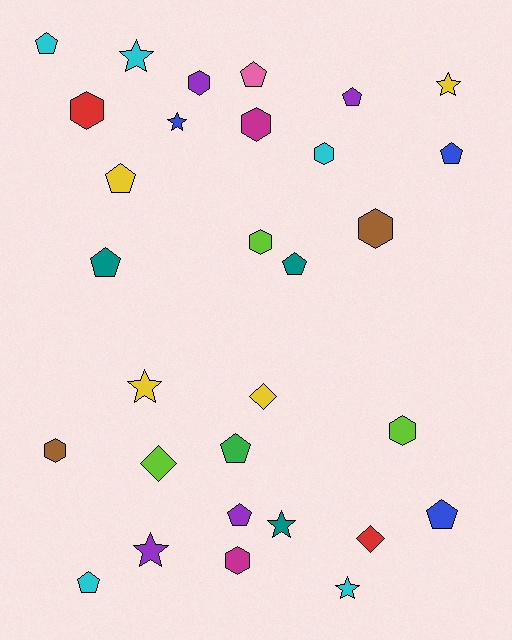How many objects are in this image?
There are 30 objects.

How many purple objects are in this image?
There are 4 purple objects.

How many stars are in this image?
There are 7 stars.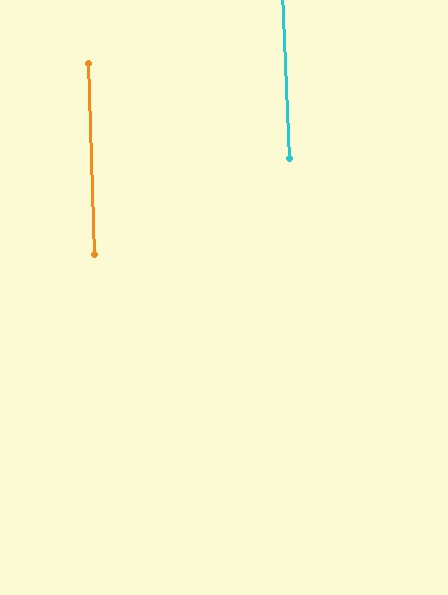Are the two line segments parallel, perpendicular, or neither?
Parallel — their directions differ by only 0.4°.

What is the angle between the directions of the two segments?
Approximately 0 degrees.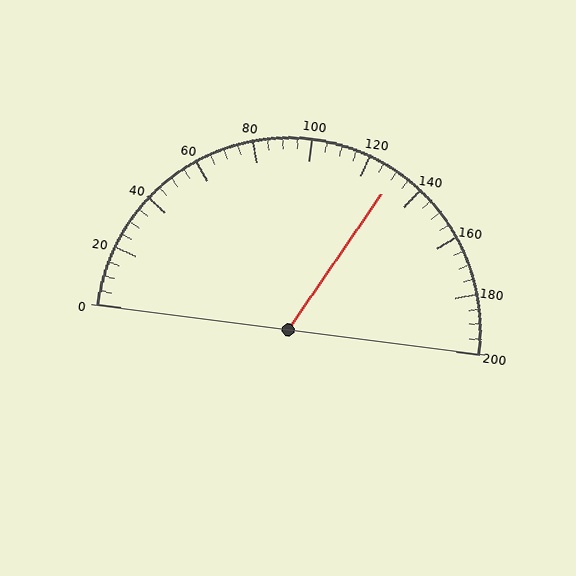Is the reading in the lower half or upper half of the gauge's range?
The reading is in the upper half of the range (0 to 200).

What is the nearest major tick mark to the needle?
The nearest major tick mark is 120.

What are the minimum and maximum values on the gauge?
The gauge ranges from 0 to 200.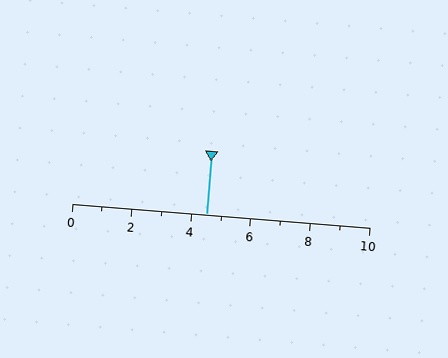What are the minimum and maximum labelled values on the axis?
The axis runs from 0 to 10.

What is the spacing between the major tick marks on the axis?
The major ticks are spaced 2 apart.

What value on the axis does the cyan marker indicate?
The marker indicates approximately 4.5.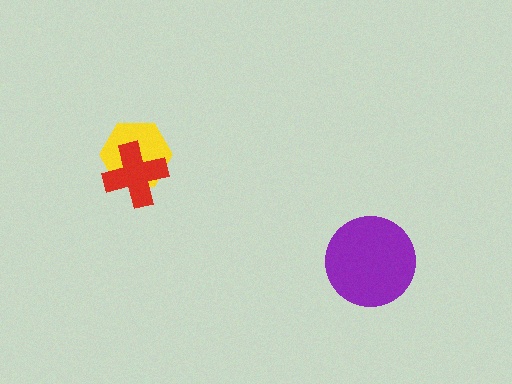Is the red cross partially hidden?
No, no other shape covers it.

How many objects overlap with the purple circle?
0 objects overlap with the purple circle.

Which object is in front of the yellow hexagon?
The red cross is in front of the yellow hexagon.